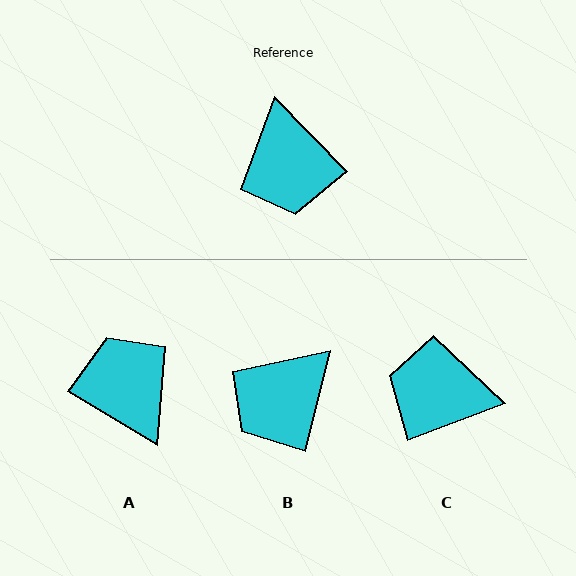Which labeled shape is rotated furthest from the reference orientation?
A, about 165 degrees away.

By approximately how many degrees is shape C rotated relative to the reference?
Approximately 113 degrees clockwise.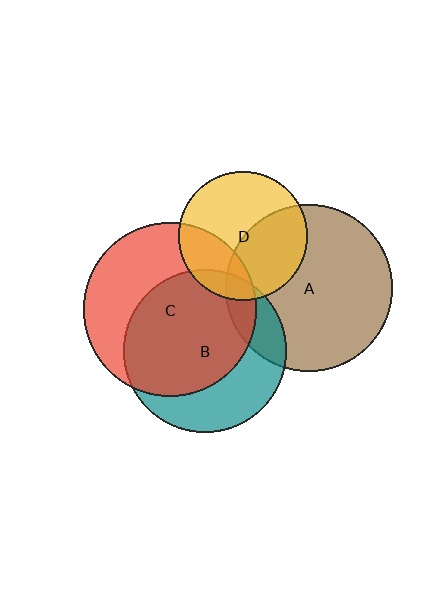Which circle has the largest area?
Circle C (red).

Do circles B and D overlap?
Yes.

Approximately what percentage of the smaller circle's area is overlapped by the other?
Approximately 10%.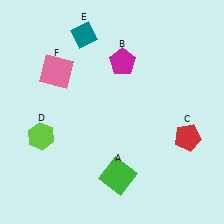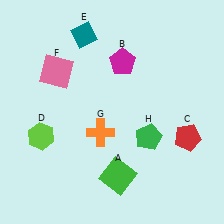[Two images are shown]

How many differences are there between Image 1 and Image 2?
There are 2 differences between the two images.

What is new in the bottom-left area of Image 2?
An orange cross (G) was added in the bottom-left area of Image 2.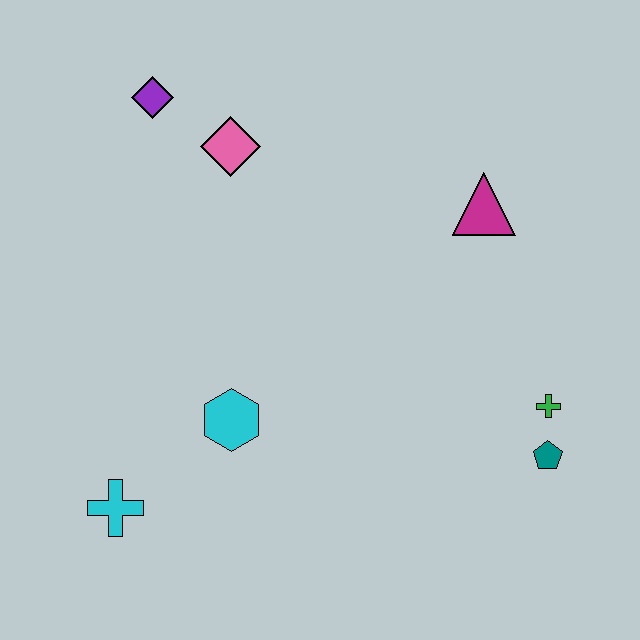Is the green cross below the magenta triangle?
Yes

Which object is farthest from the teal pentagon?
The purple diamond is farthest from the teal pentagon.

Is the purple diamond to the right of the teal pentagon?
No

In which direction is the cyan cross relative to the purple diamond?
The cyan cross is below the purple diamond.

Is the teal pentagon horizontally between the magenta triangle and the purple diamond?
No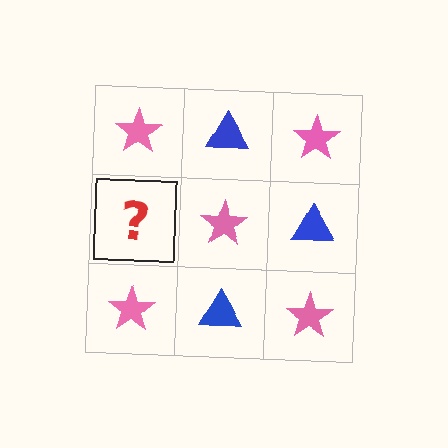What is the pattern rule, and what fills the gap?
The rule is that it alternates pink star and blue triangle in a checkerboard pattern. The gap should be filled with a blue triangle.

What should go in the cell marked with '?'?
The missing cell should contain a blue triangle.